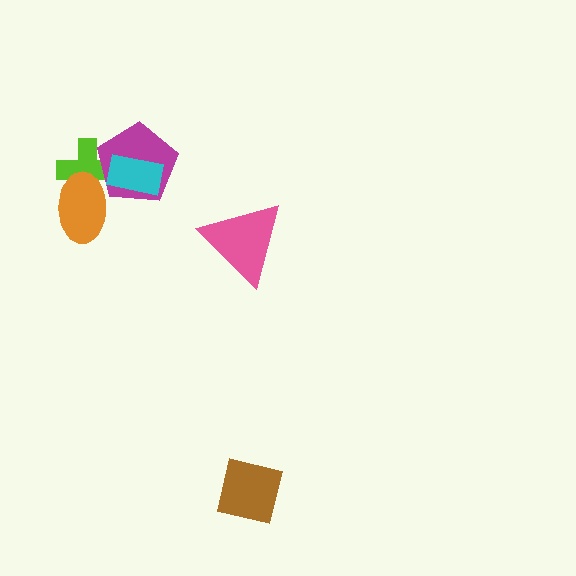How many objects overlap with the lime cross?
3 objects overlap with the lime cross.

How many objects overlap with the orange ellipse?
2 objects overlap with the orange ellipse.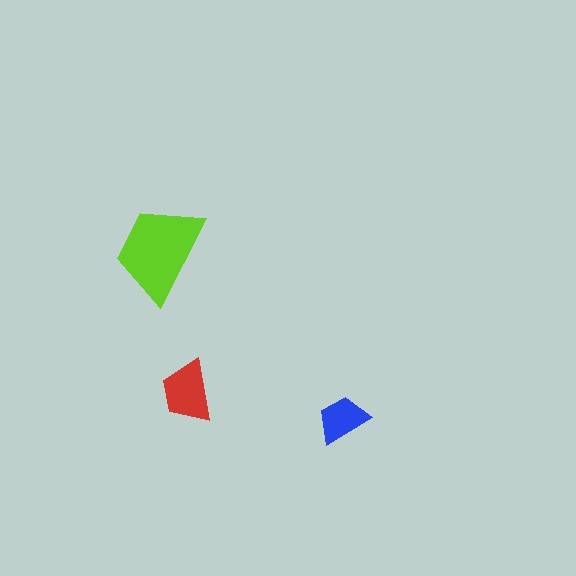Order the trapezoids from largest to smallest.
the lime one, the red one, the blue one.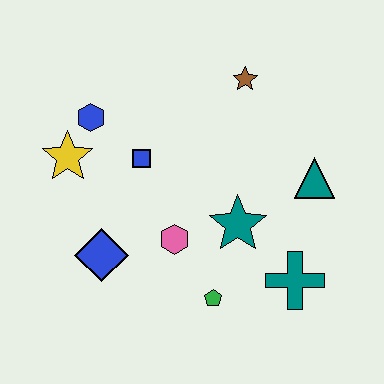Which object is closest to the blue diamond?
The pink hexagon is closest to the blue diamond.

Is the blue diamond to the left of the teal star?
Yes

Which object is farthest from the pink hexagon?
The brown star is farthest from the pink hexagon.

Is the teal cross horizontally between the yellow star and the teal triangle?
Yes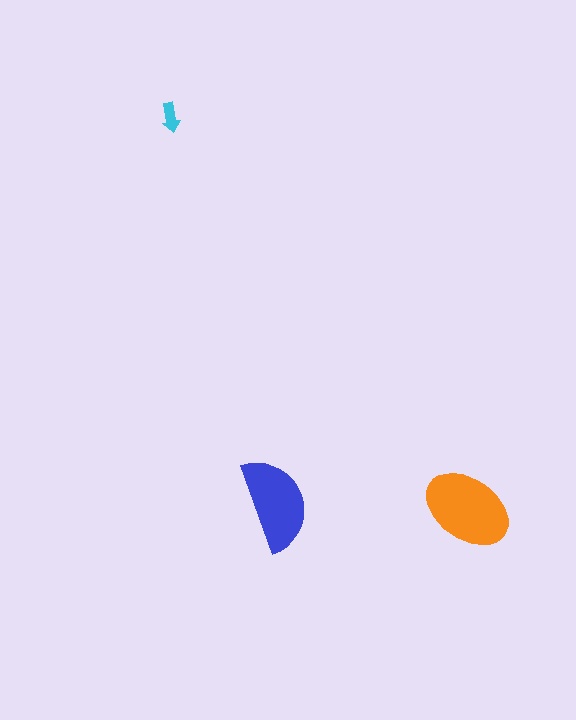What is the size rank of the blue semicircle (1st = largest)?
2nd.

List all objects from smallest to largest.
The cyan arrow, the blue semicircle, the orange ellipse.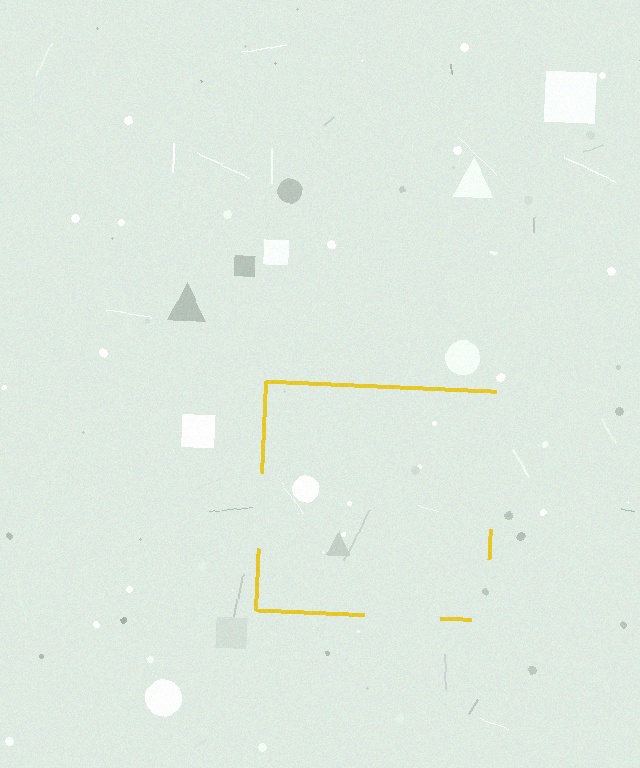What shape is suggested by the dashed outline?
The dashed outline suggests a square.